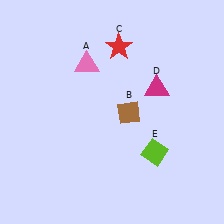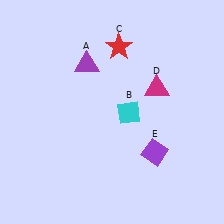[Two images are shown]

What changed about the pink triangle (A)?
In Image 1, A is pink. In Image 2, it changed to purple.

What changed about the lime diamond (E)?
In Image 1, E is lime. In Image 2, it changed to purple.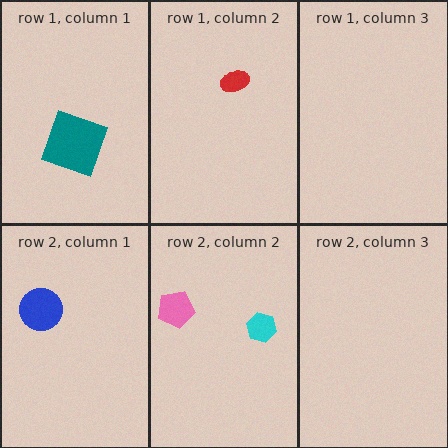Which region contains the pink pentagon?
The row 2, column 2 region.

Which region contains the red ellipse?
The row 1, column 2 region.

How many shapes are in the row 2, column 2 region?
2.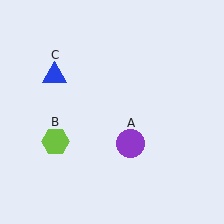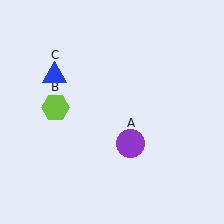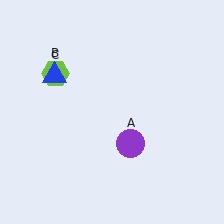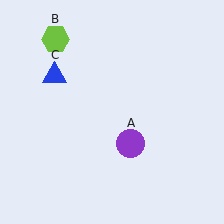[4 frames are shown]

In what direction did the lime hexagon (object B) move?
The lime hexagon (object B) moved up.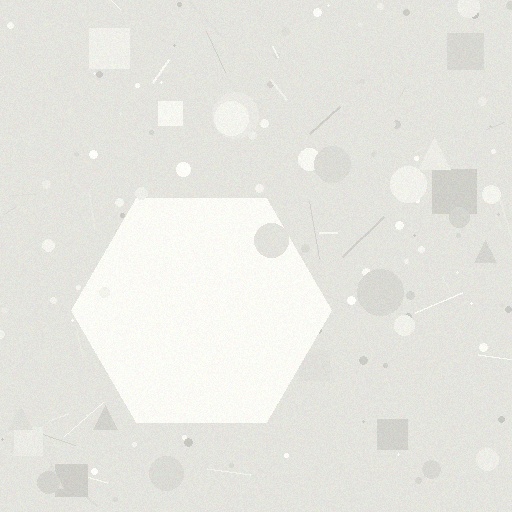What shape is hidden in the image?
A hexagon is hidden in the image.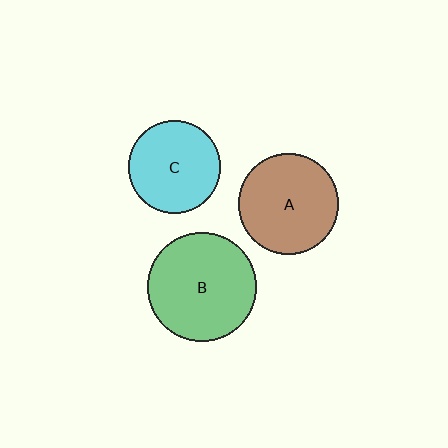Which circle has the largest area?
Circle B (green).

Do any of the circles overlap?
No, none of the circles overlap.